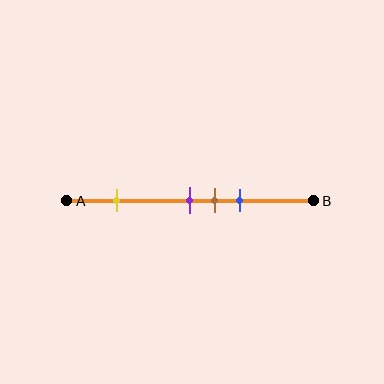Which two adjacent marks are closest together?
The purple and brown marks are the closest adjacent pair.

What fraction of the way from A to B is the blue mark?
The blue mark is approximately 70% (0.7) of the way from A to B.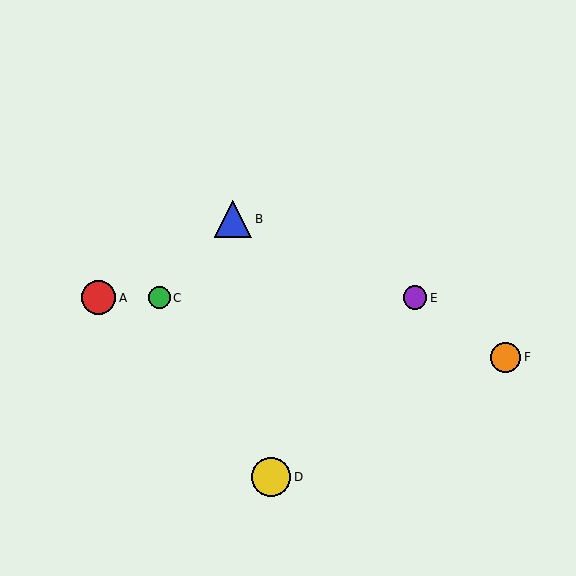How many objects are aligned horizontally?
3 objects (A, C, E) are aligned horizontally.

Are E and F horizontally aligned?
No, E is at y≈298 and F is at y≈357.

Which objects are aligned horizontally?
Objects A, C, E are aligned horizontally.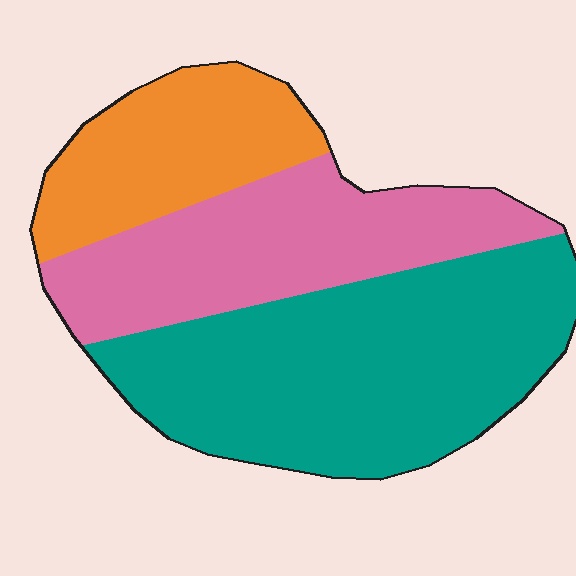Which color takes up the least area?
Orange, at roughly 20%.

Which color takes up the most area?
Teal, at roughly 50%.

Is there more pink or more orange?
Pink.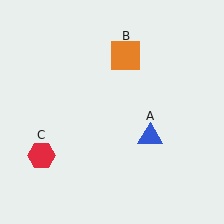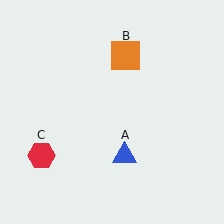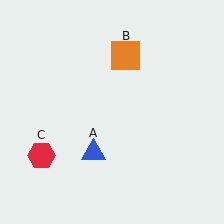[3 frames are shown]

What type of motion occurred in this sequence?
The blue triangle (object A) rotated clockwise around the center of the scene.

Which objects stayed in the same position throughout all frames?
Orange square (object B) and red hexagon (object C) remained stationary.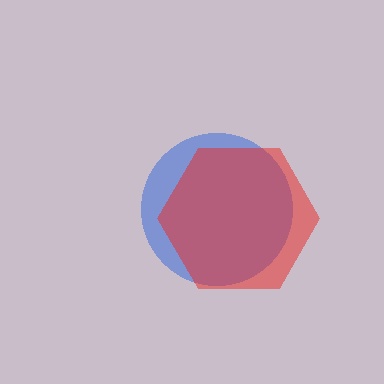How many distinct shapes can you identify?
There are 2 distinct shapes: a blue circle, a red hexagon.